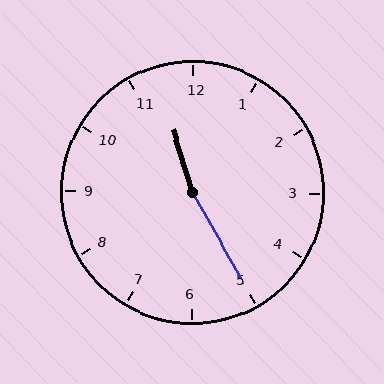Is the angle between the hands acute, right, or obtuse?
It is obtuse.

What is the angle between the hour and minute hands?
Approximately 168 degrees.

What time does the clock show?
11:25.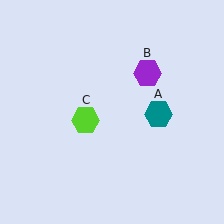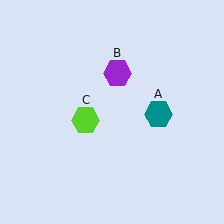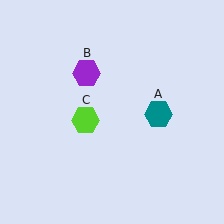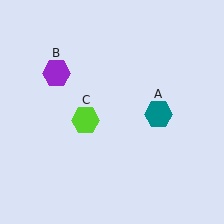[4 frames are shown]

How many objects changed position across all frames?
1 object changed position: purple hexagon (object B).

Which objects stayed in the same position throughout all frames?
Teal hexagon (object A) and lime hexagon (object C) remained stationary.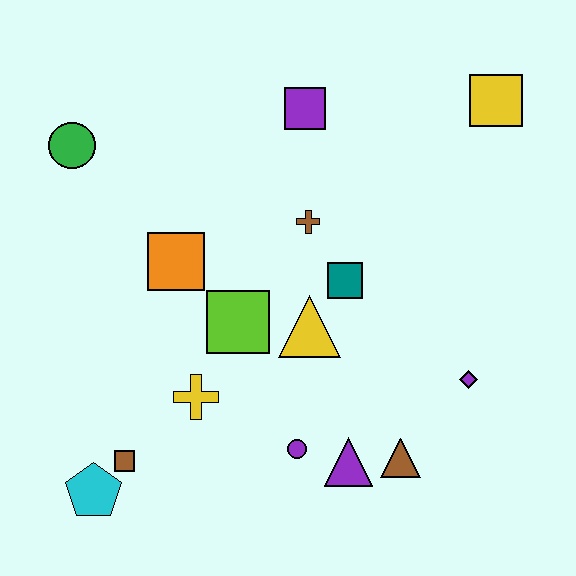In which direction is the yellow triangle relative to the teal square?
The yellow triangle is below the teal square.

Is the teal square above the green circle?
No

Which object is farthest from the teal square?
The cyan pentagon is farthest from the teal square.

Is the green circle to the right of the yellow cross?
No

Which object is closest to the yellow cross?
The lime square is closest to the yellow cross.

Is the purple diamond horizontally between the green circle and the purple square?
No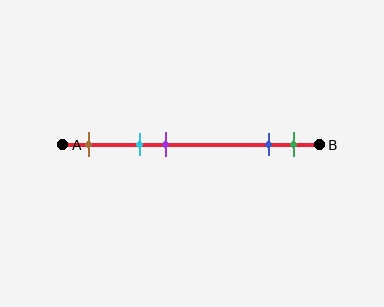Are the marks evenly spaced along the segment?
No, the marks are not evenly spaced.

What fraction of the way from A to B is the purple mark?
The purple mark is approximately 40% (0.4) of the way from A to B.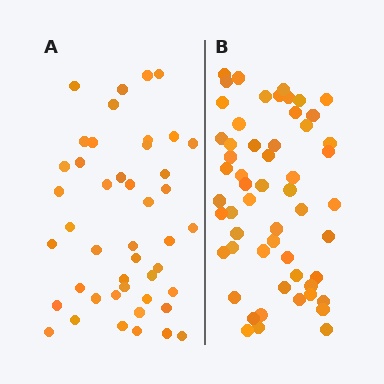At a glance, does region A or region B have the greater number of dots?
Region B (the right region) has more dots.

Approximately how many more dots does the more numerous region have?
Region B has roughly 12 or so more dots than region A.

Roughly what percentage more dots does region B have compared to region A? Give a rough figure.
About 25% more.